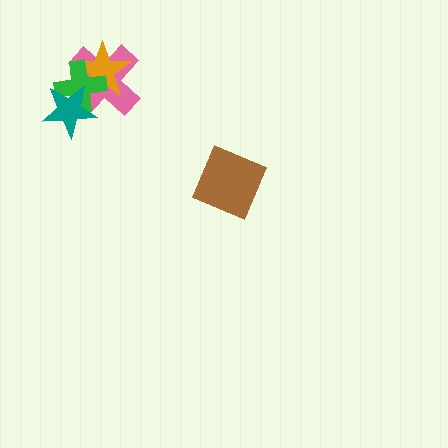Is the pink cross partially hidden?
Yes, it is partially covered by another shape.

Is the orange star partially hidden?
Yes, it is partially covered by another shape.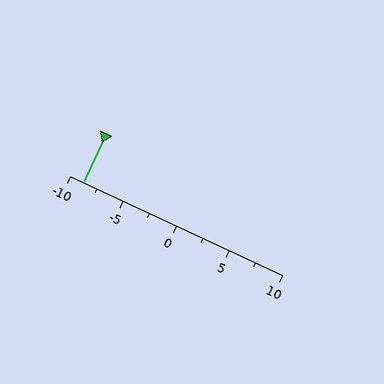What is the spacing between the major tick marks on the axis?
The major ticks are spaced 5 apart.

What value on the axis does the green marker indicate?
The marker indicates approximately -8.8.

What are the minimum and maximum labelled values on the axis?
The axis runs from -10 to 10.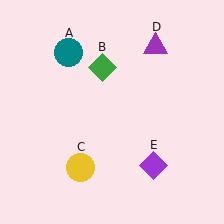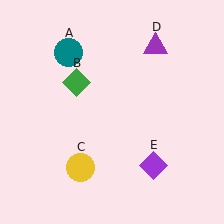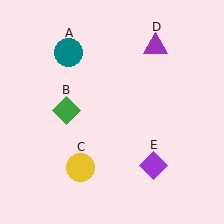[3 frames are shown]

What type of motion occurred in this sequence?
The green diamond (object B) rotated counterclockwise around the center of the scene.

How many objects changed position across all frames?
1 object changed position: green diamond (object B).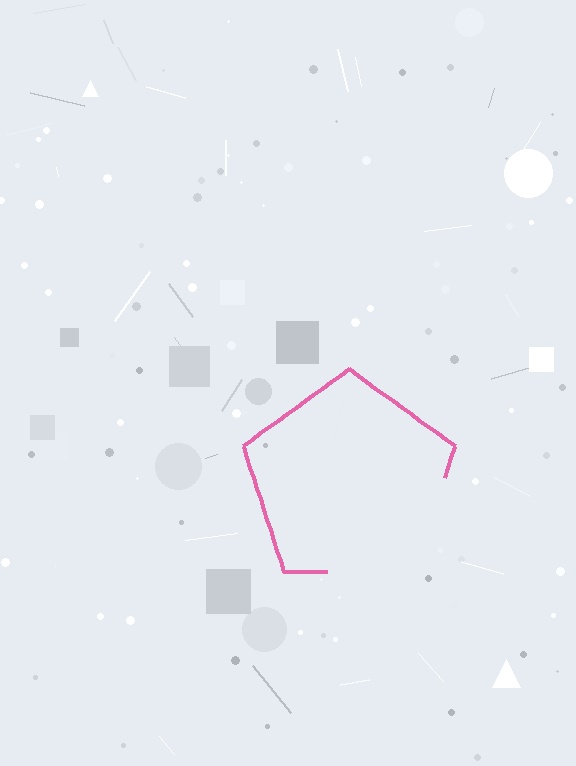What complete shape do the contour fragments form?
The contour fragments form a pentagon.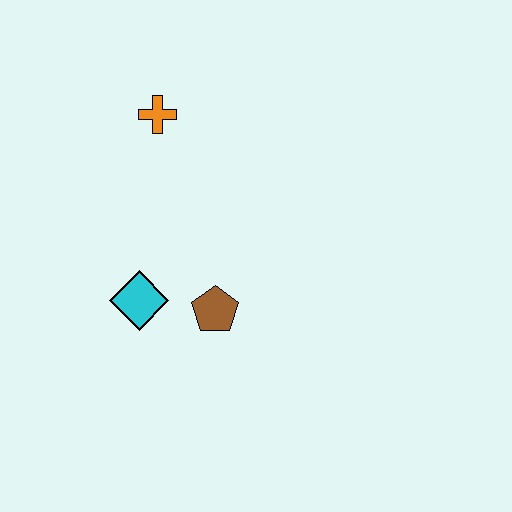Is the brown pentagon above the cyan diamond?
No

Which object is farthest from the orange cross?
The brown pentagon is farthest from the orange cross.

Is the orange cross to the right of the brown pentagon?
No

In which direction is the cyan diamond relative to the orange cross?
The cyan diamond is below the orange cross.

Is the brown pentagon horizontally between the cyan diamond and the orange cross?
No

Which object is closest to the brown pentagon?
The cyan diamond is closest to the brown pentagon.